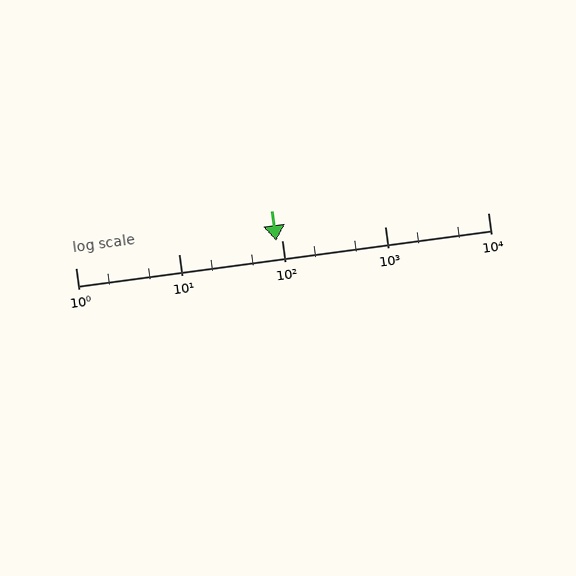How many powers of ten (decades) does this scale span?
The scale spans 4 decades, from 1 to 10000.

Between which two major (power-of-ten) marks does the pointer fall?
The pointer is between 10 and 100.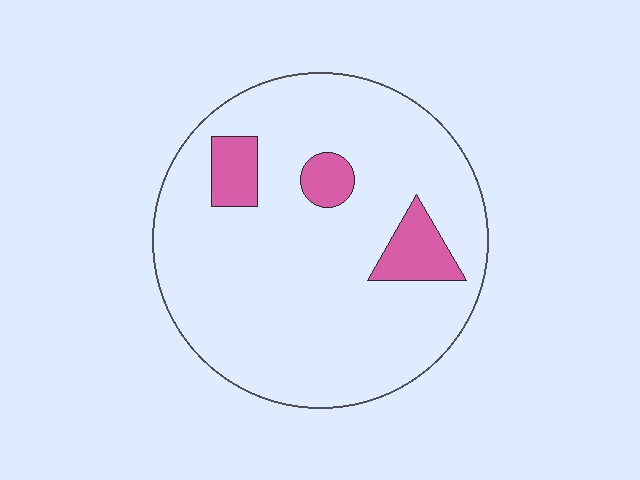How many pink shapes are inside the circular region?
3.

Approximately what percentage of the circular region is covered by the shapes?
Approximately 10%.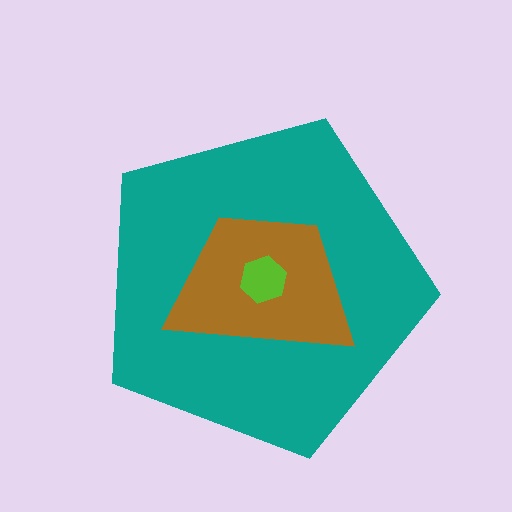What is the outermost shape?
The teal pentagon.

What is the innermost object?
The lime hexagon.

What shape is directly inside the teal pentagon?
The brown trapezoid.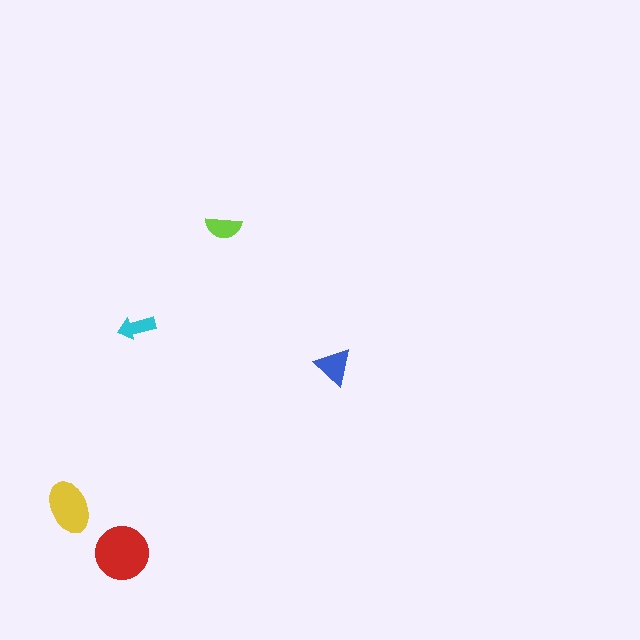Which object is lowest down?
The red circle is bottommost.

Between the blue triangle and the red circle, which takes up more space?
The red circle.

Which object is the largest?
The red circle.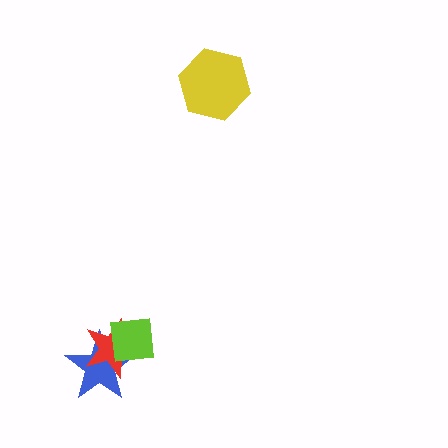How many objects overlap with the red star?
2 objects overlap with the red star.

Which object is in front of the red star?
The lime square is in front of the red star.